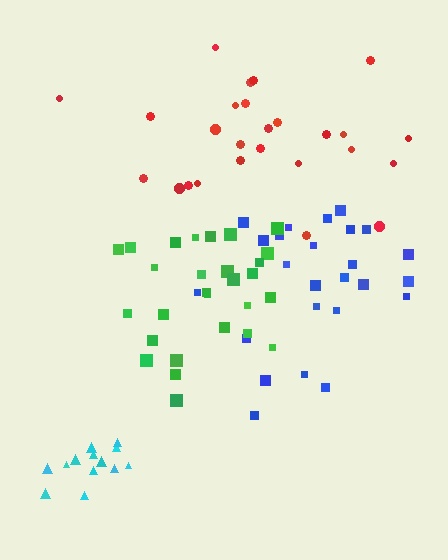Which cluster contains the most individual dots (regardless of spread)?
Green (28).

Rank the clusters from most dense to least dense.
cyan, green, red, blue.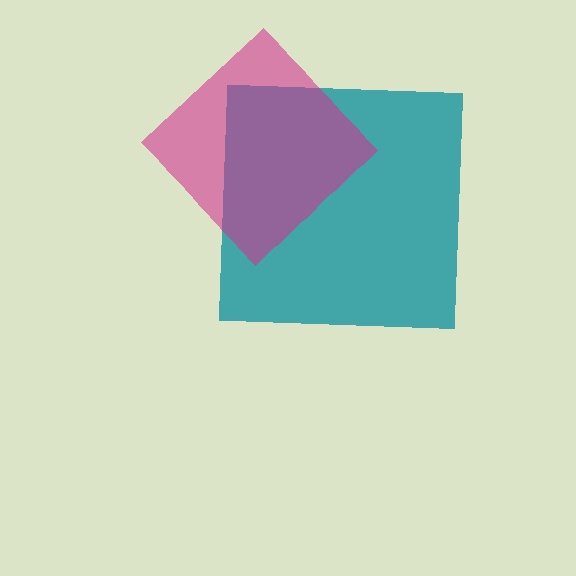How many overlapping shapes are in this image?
There are 2 overlapping shapes in the image.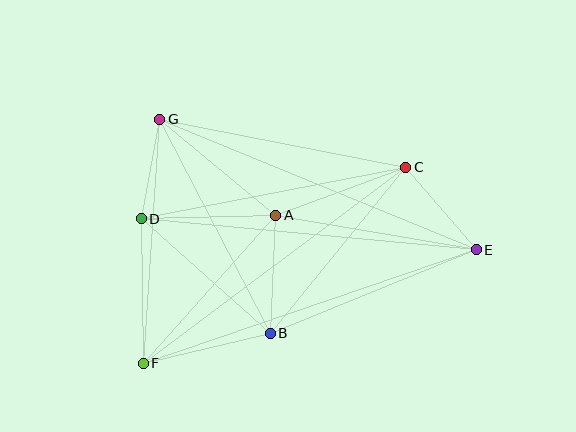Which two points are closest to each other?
Points D and G are closest to each other.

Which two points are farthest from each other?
Points E and F are farthest from each other.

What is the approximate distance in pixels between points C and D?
The distance between C and D is approximately 269 pixels.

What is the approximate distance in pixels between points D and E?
The distance between D and E is approximately 336 pixels.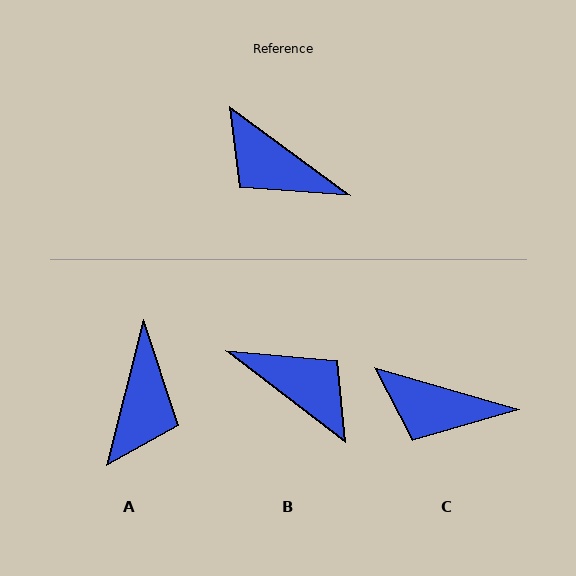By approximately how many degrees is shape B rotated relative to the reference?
Approximately 179 degrees counter-clockwise.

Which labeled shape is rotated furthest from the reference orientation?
B, about 179 degrees away.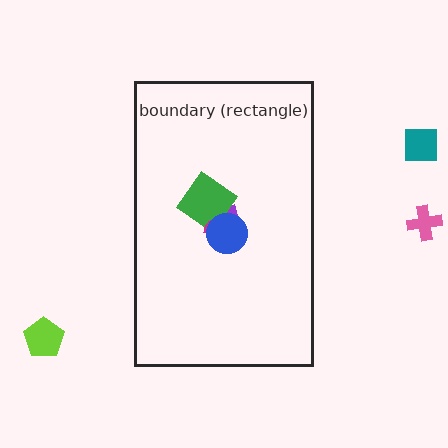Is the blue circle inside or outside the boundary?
Inside.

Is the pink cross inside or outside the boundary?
Outside.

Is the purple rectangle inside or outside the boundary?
Inside.